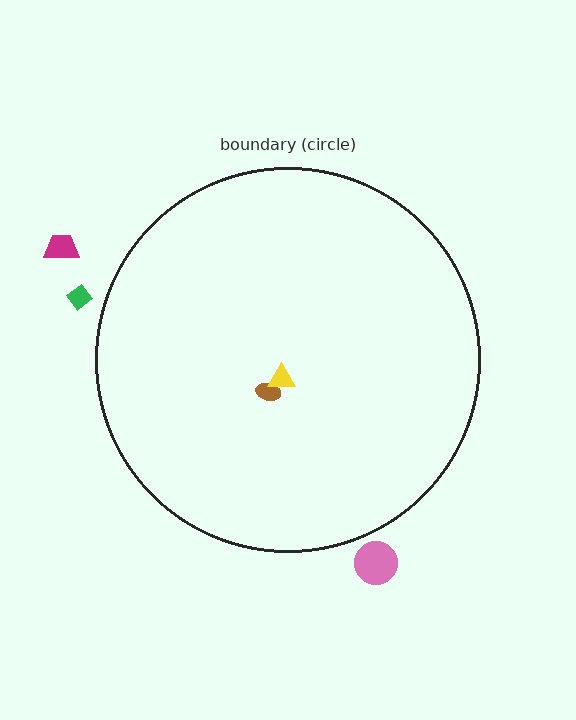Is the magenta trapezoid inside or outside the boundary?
Outside.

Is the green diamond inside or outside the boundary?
Outside.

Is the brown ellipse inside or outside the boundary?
Inside.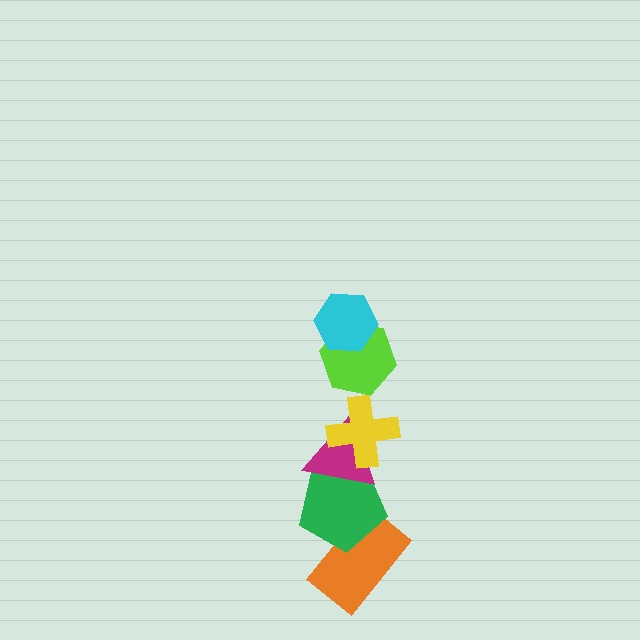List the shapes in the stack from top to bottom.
From top to bottom: the cyan hexagon, the lime hexagon, the yellow cross, the magenta triangle, the green pentagon, the orange rectangle.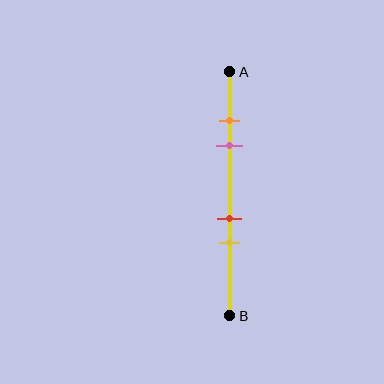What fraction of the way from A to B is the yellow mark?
The yellow mark is approximately 70% (0.7) of the way from A to B.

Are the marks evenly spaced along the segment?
No, the marks are not evenly spaced.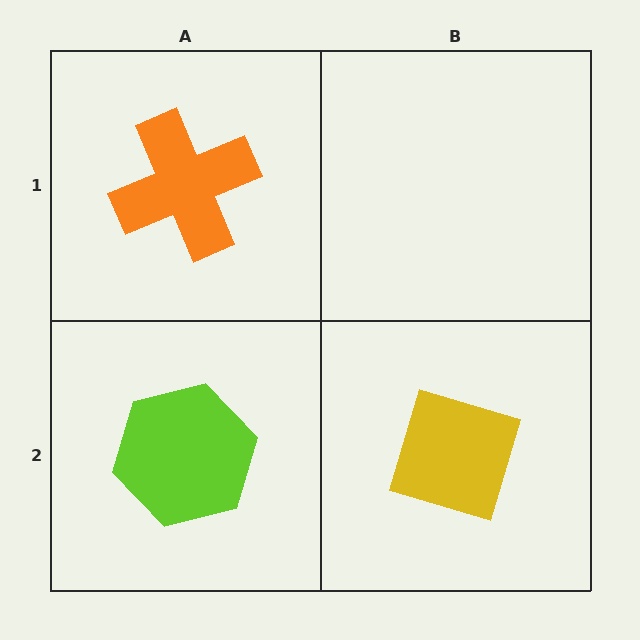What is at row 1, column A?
An orange cross.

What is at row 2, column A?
A lime hexagon.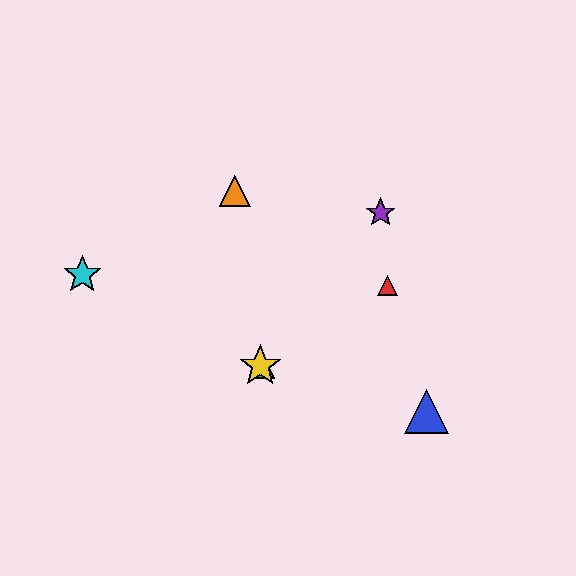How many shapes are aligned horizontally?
2 shapes (the green triangle, the yellow star) are aligned horizontally.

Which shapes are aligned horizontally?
The green triangle, the yellow star are aligned horizontally.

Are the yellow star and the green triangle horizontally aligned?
Yes, both are at y≈366.